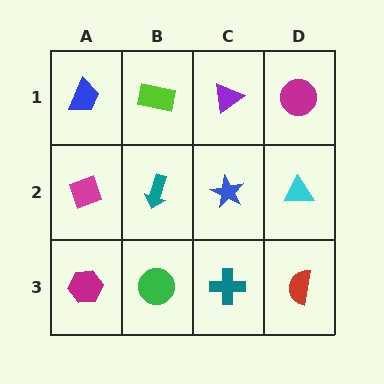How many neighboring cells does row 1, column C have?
3.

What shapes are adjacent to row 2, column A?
A blue trapezoid (row 1, column A), a magenta hexagon (row 3, column A), a teal arrow (row 2, column B).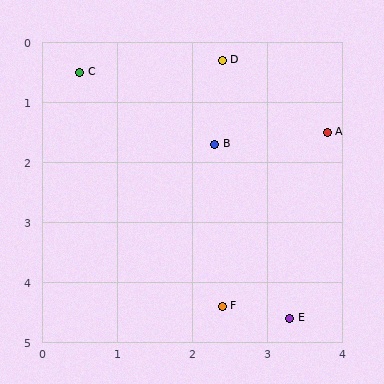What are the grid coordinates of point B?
Point B is at approximately (2.3, 1.7).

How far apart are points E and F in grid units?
Points E and F are about 0.9 grid units apart.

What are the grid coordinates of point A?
Point A is at approximately (3.8, 1.5).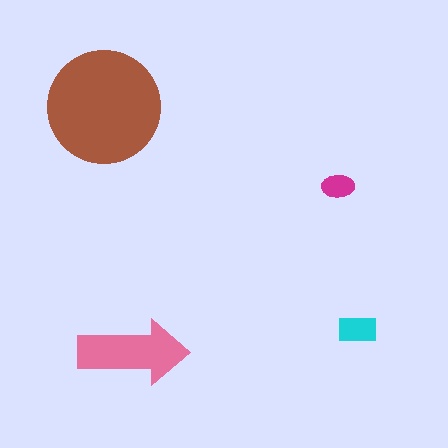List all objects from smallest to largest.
The magenta ellipse, the cyan rectangle, the pink arrow, the brown circle.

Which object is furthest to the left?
The brown circle is leftmost.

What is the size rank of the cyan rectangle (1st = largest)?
3rd.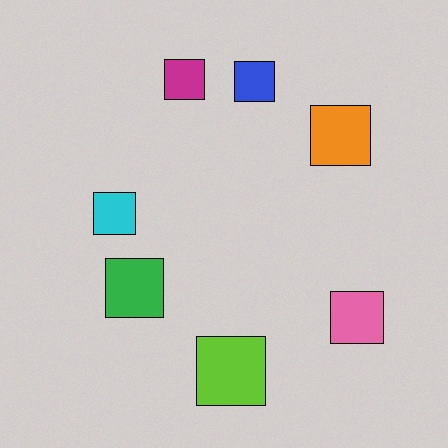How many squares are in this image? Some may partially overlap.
There are 7 squares.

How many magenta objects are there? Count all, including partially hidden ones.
There is 1 magenta object.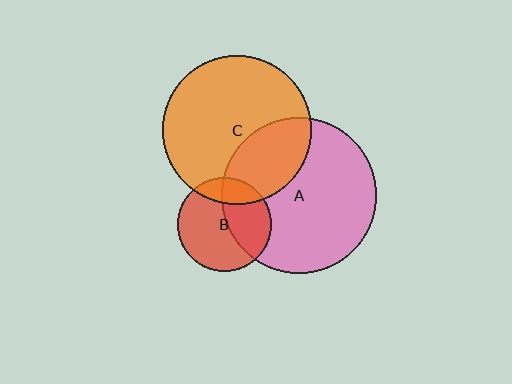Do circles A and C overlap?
Yes.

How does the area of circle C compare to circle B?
Approximately 2.5 times.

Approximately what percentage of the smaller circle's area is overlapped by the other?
Approximately 30%.